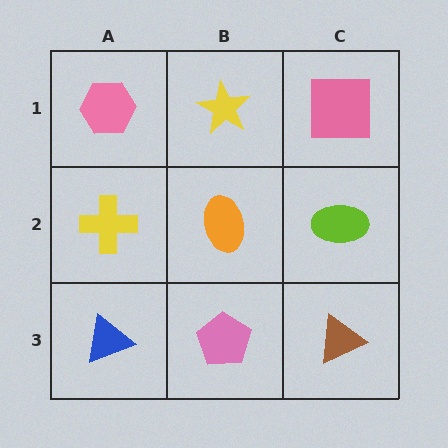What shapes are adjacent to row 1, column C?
A lime ellipse (row 2, column C), a yellow star (row 1, column B).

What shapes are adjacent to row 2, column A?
A pink hexagon (row 1, column A), a blue triangle (row 3, column A), an orange ellipse (row 2, column B).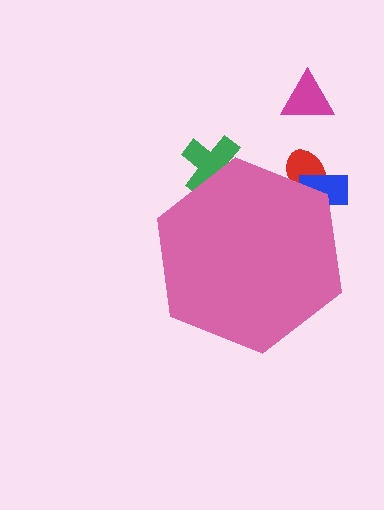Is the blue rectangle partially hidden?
Yes, the blue rectangle is partially hidden behind the pink hexagon.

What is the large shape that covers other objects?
A pink hexagon.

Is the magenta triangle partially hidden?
No, the magenta triangle is fully visible.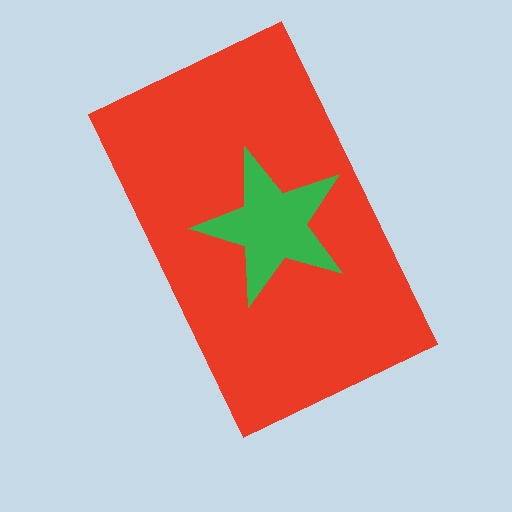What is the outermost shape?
The red rectangle.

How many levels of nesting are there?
2.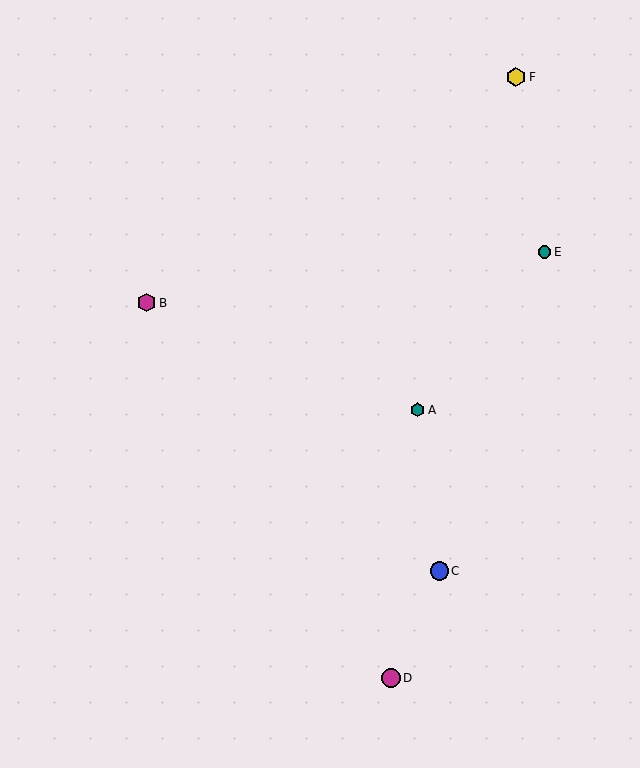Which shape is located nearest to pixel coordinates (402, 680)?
The magenta circle (labeled D) at (391, 678) is nearest to that location.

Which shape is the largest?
The yellow hexagon (labeled F) is the largest.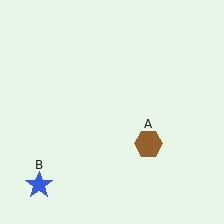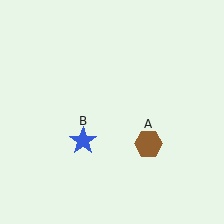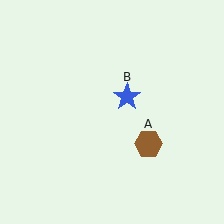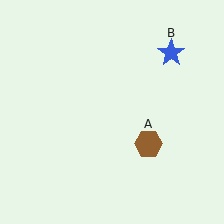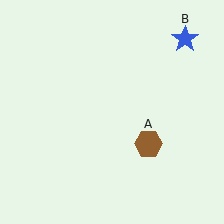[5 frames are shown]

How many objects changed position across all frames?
1 object changed position: blue star (object B).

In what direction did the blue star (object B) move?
The blue star (object B) moved up and to the right.